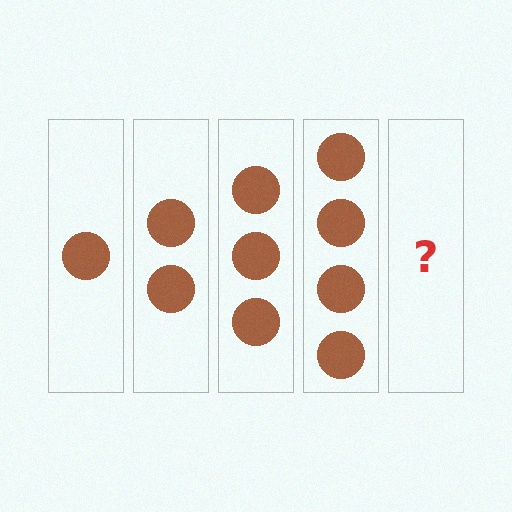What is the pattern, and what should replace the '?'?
The pattern is that each step adds one more circle. The '?' should be 5 circles.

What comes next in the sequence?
The next element should be 5 circles.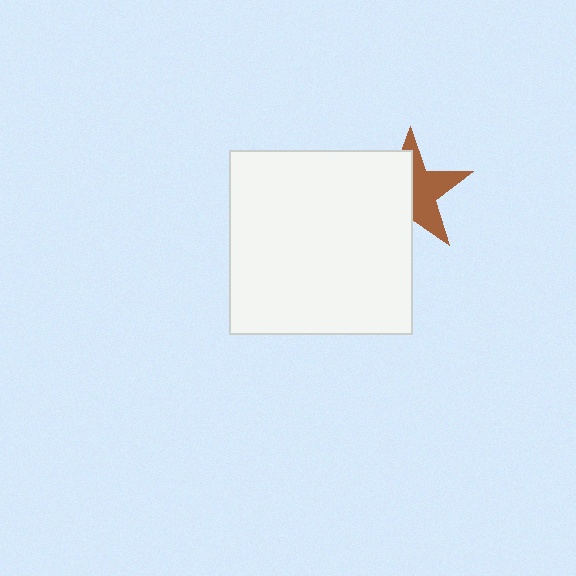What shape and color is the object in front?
The object in front is a white square.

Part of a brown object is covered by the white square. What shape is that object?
It is a star.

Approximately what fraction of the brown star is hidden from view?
Roughly 52% of the brown star is hidden behind the white square.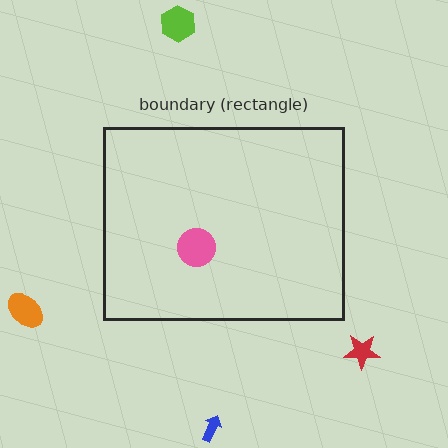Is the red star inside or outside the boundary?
Outside.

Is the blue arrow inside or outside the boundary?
Outside.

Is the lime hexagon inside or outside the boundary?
Outside.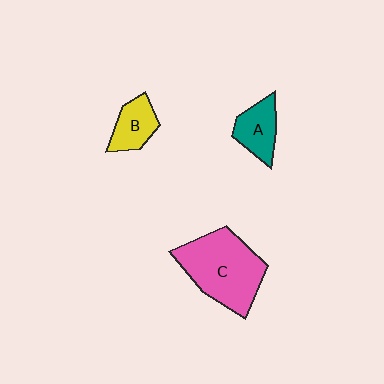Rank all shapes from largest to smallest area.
From largest to smallest: C (pink), A (teal), B (yellow).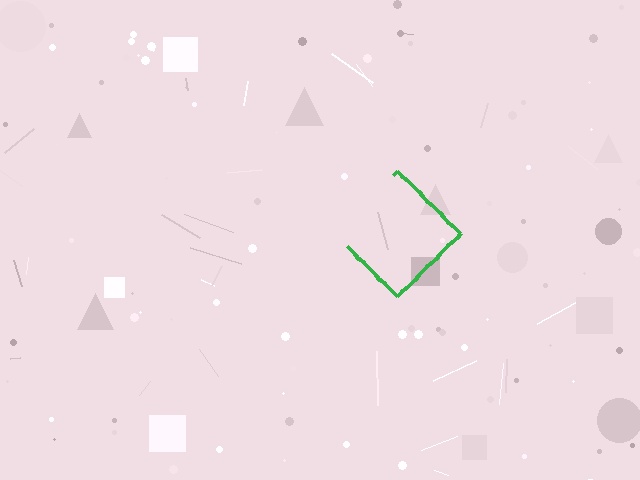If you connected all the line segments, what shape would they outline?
They would outline a diamond.